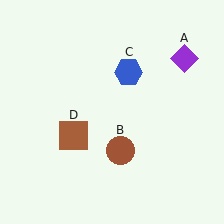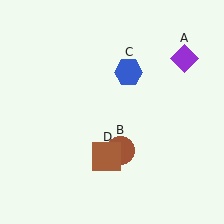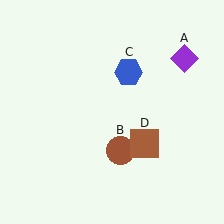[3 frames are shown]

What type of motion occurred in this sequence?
The brown square (object D) rotated counterclockwise around the center of the scene.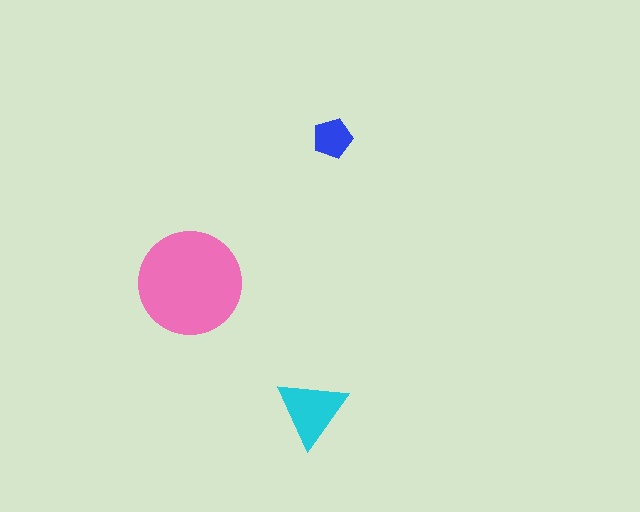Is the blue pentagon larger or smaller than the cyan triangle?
Smaller.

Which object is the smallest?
The blue pentagon.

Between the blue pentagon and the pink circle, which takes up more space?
The pink circle.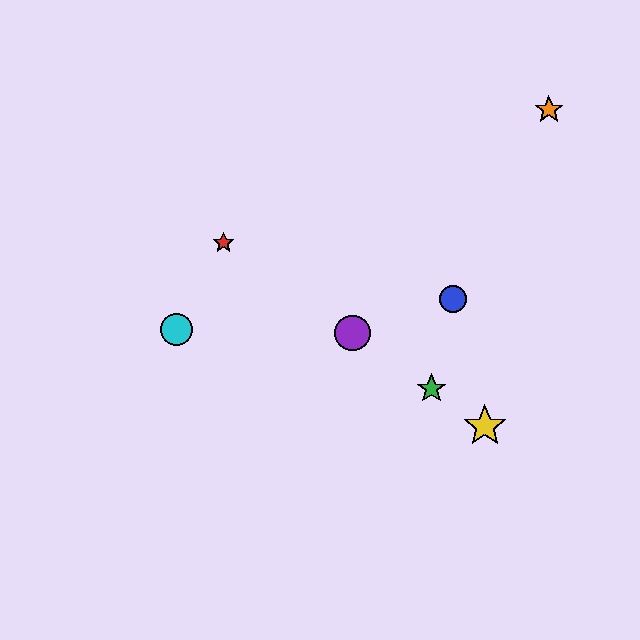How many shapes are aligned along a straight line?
4 shapes (the red star, the green star, the yellow star, the purple circle) are aligned along a straight line.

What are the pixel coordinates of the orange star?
The orange star is at (549, 110).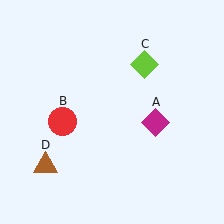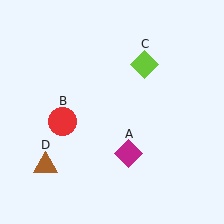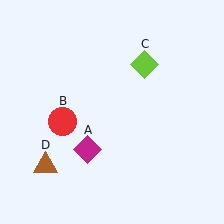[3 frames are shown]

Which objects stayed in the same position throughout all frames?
Red circle (object B) and lime diamond (object C) and brown triangle (object D) remained stationary.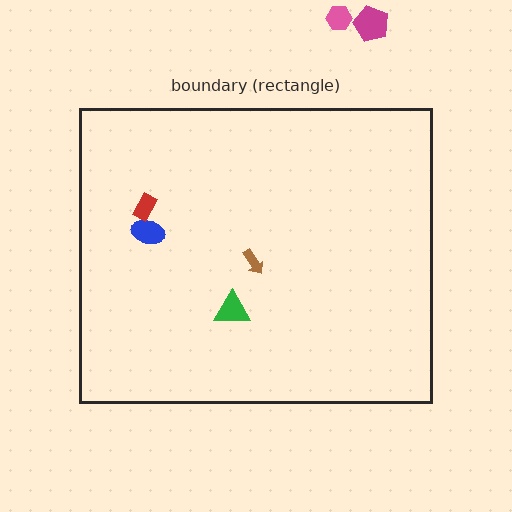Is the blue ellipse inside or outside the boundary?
Inside.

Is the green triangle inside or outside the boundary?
Inside.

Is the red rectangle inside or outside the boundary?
Inside.